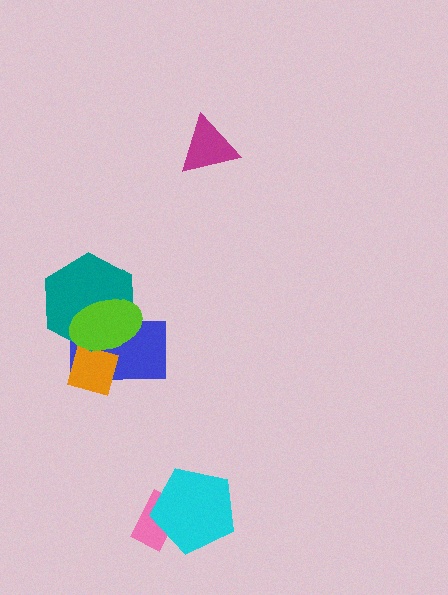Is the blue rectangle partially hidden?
Yes, it is partially covered by another shape.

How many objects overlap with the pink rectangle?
1 object overlaps with the pink rectangle.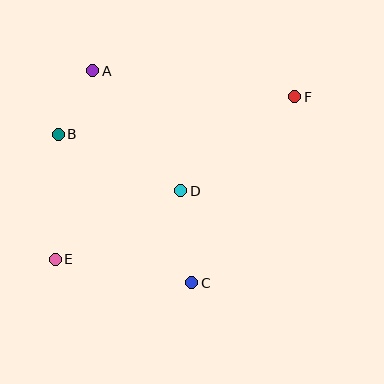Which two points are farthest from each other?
Points E and F are farthest from each other.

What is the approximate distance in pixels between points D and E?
The distance between D and E is approximately 143 pixels.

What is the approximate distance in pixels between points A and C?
The distance between A and C is approximately 234 pixels.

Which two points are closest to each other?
Points A and B are closest to each other.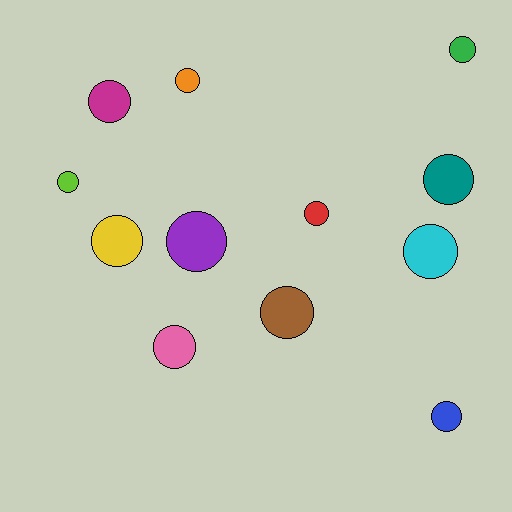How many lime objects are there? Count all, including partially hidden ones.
There is 1 lime object.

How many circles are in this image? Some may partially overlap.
There are 12 circles.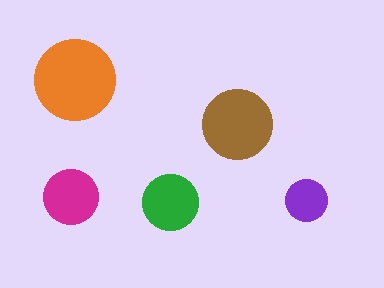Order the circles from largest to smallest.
the orange one, the brown one, the green one, the magenta one, the purple one.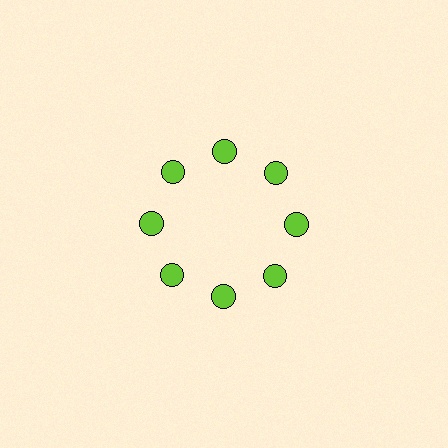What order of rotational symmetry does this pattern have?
This pattern has 8-fold rotational symmetry.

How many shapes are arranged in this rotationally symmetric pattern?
There are 8 shapes, arranged in 8 groups of 1.